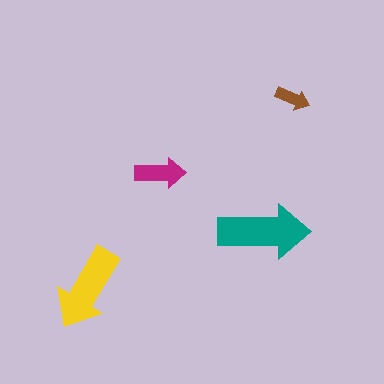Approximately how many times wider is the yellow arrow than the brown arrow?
About 2.5 times wider.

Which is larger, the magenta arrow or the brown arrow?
The magenta one.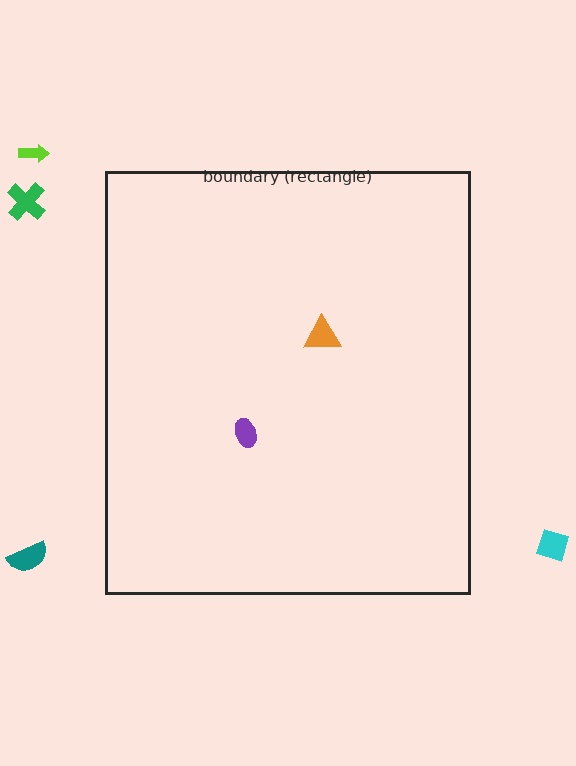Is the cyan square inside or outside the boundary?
Outside.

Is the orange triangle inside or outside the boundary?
Inside.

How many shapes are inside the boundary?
2 inside, 4 outside.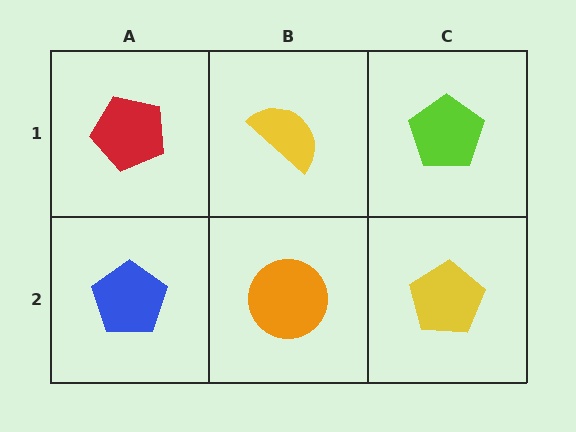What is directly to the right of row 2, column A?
An orange circle.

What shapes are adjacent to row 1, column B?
An orange circle (row 2, column B), a red pentagon (row 1, column A), a lime pentagon (row 1, column C).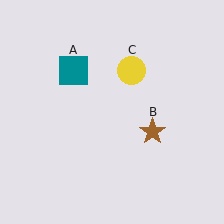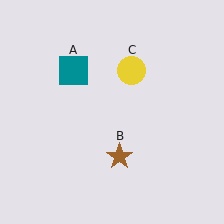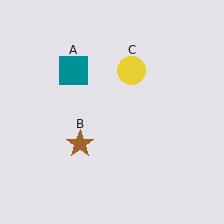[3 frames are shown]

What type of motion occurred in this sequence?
The brown star (object B) rotated clockwise around the center of the scene.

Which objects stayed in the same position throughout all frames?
Teal square (object A) and yellow circle (object C) remained stationary.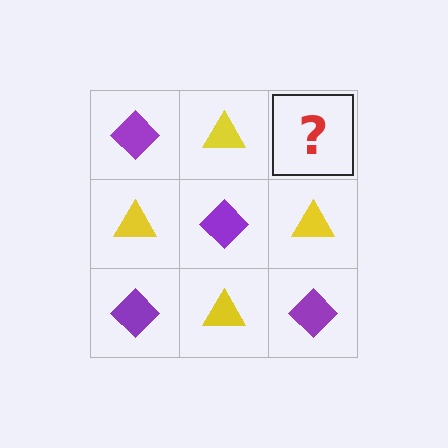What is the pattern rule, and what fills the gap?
The rule is that it alternates purple diamond and yellow triangle in a checkerboard pattern. The gap should be filled with a purple diamond.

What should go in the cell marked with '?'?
The missing cell should contain a purple diamond.